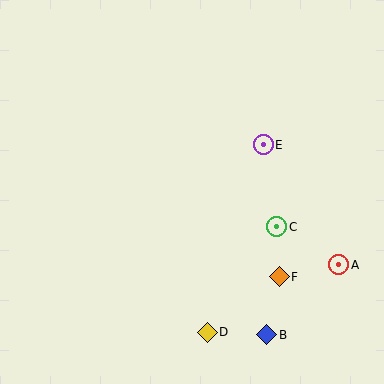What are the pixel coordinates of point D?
Point D is at (207, 332).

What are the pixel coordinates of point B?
Point B is at (267, 335).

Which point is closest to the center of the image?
Point E at (263, 145) is closest to the center.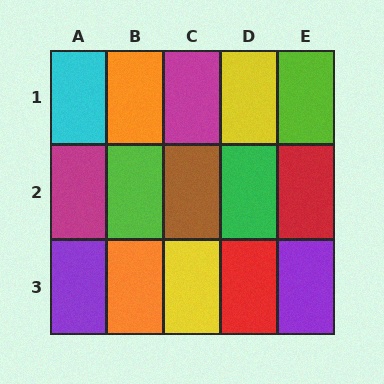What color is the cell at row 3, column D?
Red.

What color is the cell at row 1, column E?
Lime.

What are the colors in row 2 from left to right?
Magenta, lime, brown, green, red.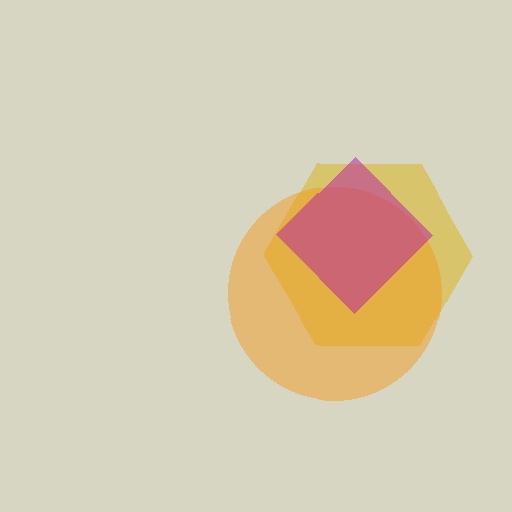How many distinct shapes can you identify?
There are 3 distinct shapes: a yellow hexagon, an orange circle, a magenta diamond.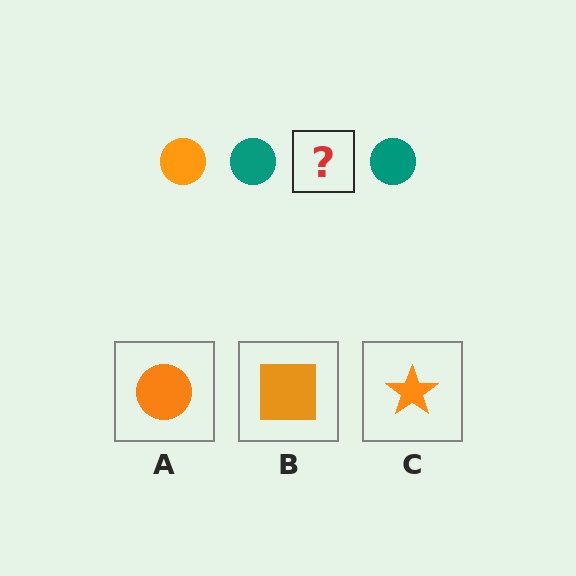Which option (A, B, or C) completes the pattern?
A.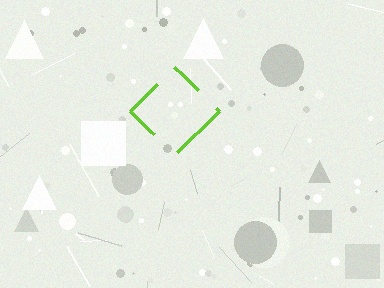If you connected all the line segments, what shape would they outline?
They would outline a diamond.